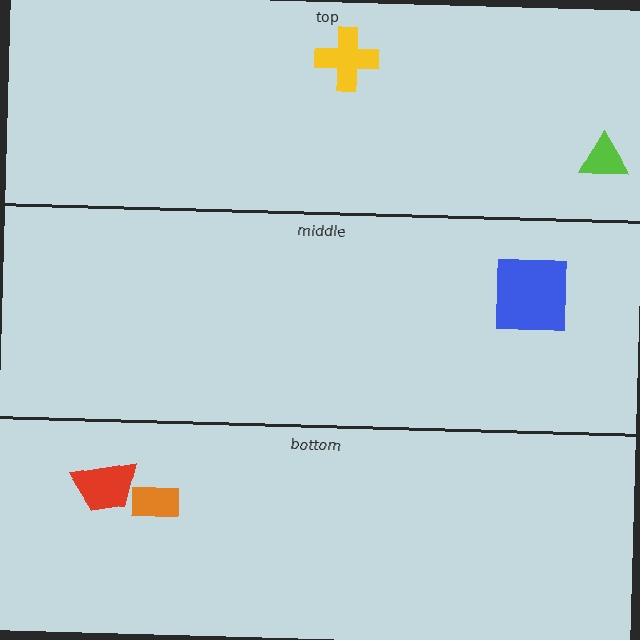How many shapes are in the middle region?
1.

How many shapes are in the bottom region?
2.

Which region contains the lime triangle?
The top region.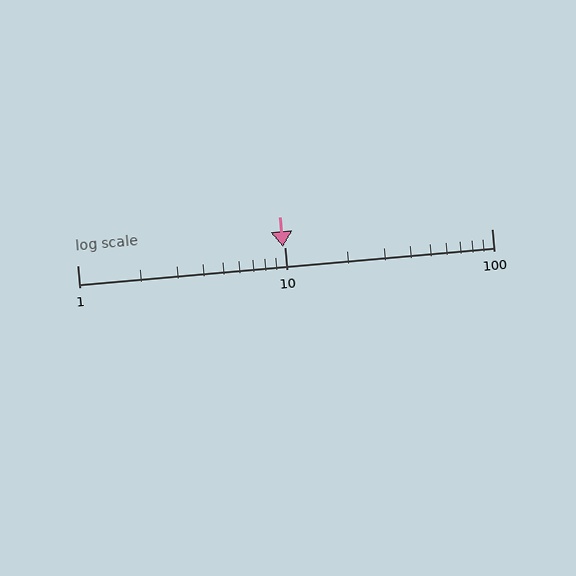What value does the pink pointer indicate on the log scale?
The pointer indicates approximately 9.8.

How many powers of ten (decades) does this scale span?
The scale spans 2 decades, from 1 to 100.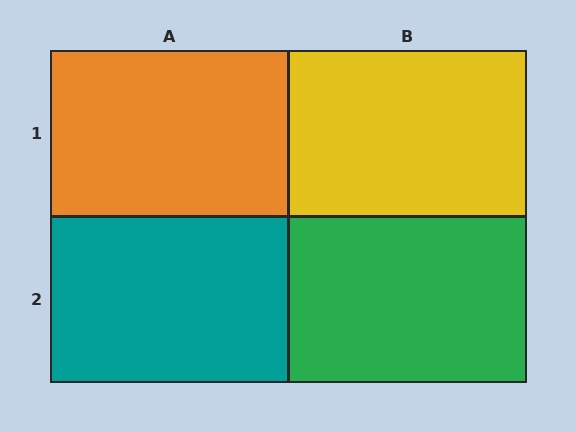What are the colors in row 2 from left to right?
Teal, green.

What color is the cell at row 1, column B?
Yellow.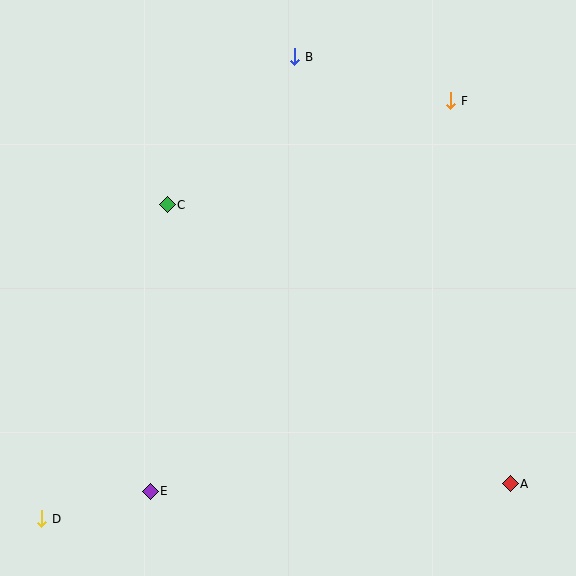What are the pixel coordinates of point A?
Point A is at (510, 484).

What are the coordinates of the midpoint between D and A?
The midpoint between D and A is at (276, 501).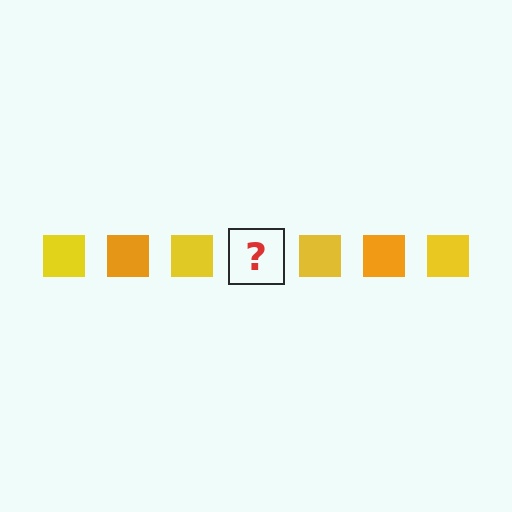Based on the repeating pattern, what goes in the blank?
The blank should be an orange square.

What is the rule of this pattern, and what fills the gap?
The rule is that the pattern cycles through yellow, orange squares. The gap should be filled with an orange square.